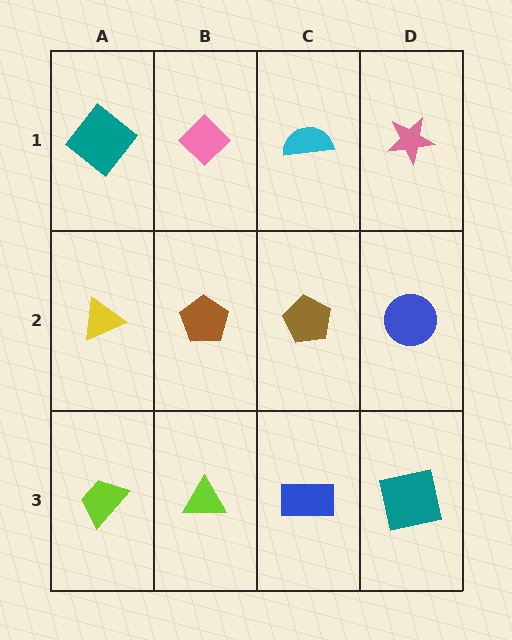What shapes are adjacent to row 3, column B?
A brown pentagon (row 2, column B), a lime trapezoid (row 3, column A), a blue rectangle (row 3, column C).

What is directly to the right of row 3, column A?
A lime triangle.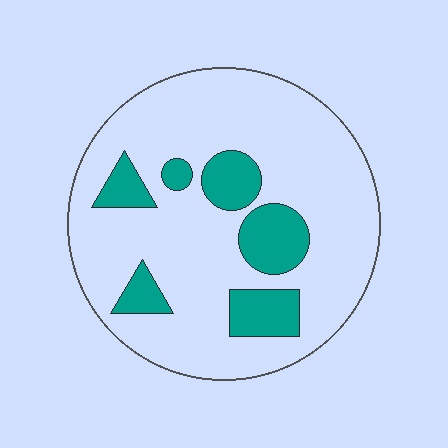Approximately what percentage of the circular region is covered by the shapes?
Approximately 20%.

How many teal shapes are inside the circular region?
6.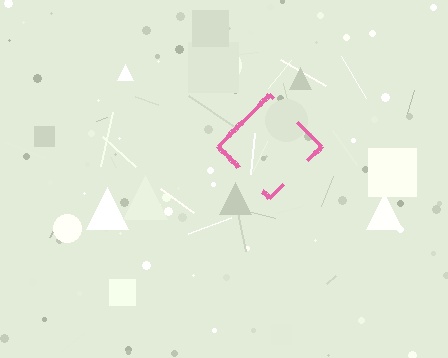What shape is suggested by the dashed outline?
The dashed outline suggests a diamond.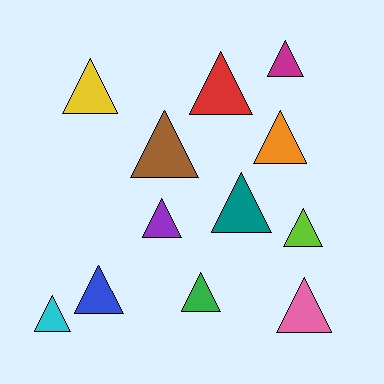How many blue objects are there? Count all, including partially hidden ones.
There is 1 blue object.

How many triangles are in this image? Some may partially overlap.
There are 12 triangles.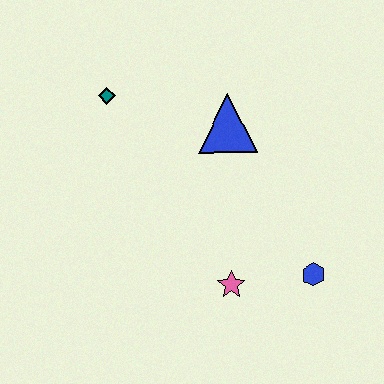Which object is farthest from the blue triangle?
The blue hexagon is farthest from the blue triangle.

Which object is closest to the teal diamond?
The blue triangle is closest to the teal diamond.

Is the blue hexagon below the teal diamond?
Yes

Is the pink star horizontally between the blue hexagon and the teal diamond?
Yes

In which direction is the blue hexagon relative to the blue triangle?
The blue hexagon is below the blue triangle.